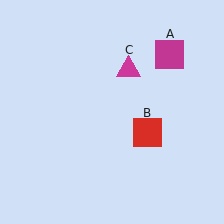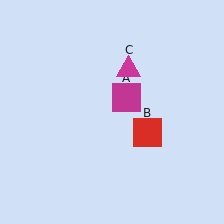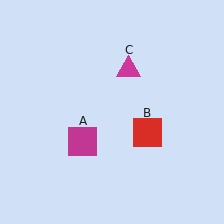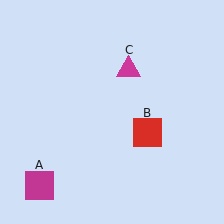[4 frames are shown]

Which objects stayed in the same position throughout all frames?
Red square (object B) and magenta triangle (object C) remained stationary.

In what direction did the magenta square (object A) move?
The magenta square (object A) moved down and to the left.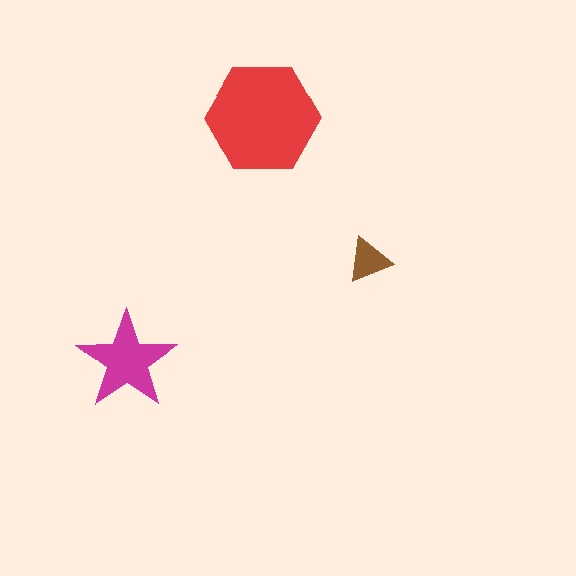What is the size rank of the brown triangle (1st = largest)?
3rd.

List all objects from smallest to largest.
The brown triangle, the magenta star, the red hexagon.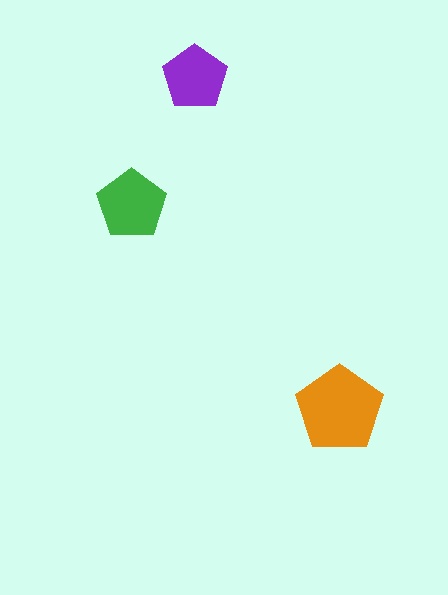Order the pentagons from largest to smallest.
the orange one, the green one, the purple one.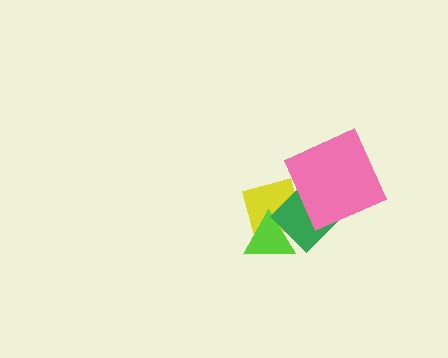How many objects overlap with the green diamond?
3 objects overlap with the green diamond.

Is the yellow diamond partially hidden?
Yes, it is partially covered by another shape.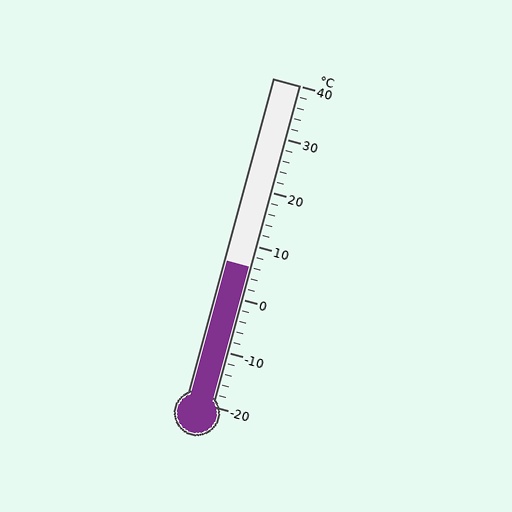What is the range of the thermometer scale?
The thermometer scale ranges from -20°C to 40°C.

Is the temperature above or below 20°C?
The temperature is below 20°C.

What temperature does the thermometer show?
The thermometer shows approximately 6°C.